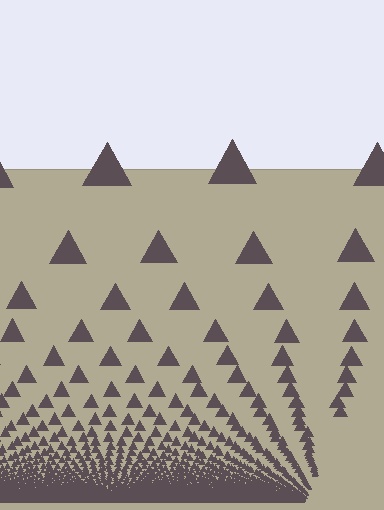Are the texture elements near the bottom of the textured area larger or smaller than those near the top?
Smaller. The gradient is inverted — elements near the bottom are smaller and denser.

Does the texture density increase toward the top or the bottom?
Density increases toward the bottom.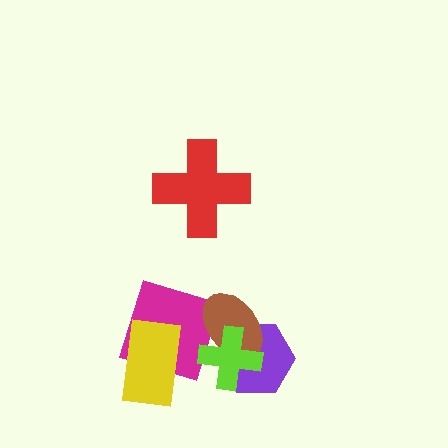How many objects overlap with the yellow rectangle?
1 object overlaps with the yellow rectangle.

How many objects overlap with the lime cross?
2 objects overlap with the lime cross.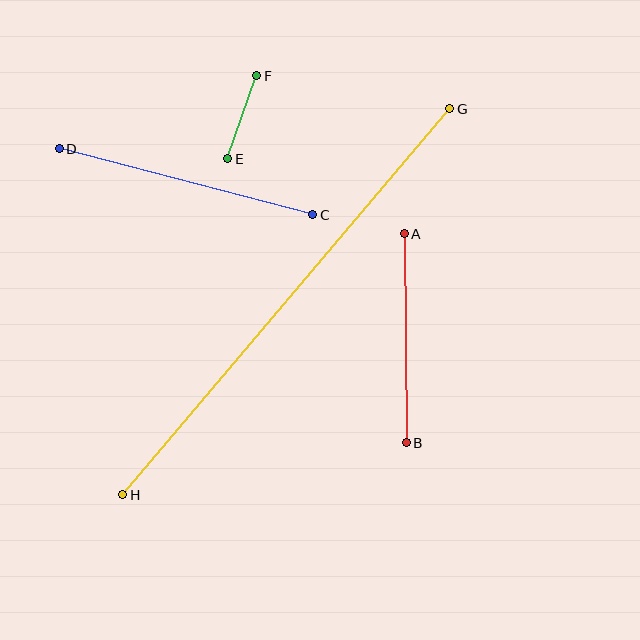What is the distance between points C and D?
The distance is approximately 262 pixels.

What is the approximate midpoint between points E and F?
The midpoint is at approximately (242, 117) pixels.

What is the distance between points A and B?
The distance is approximately 209 pixels.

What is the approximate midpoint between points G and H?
The midpoint is at approximately (286, 302) pixels.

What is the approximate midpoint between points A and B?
The midpoint is at approximately (405, 338) pixels.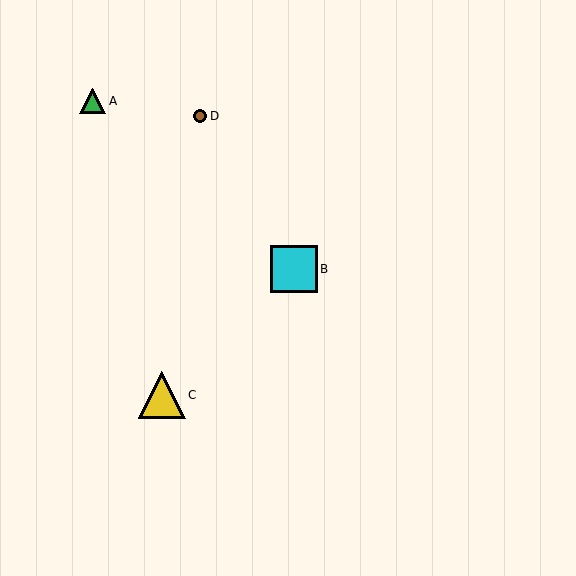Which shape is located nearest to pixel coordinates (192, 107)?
The brown circle (labeled D) at (200, 116) is nearest to that location.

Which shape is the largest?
The cyan square (labeled B) is the largest.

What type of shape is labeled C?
Shape C is a yellow triangle.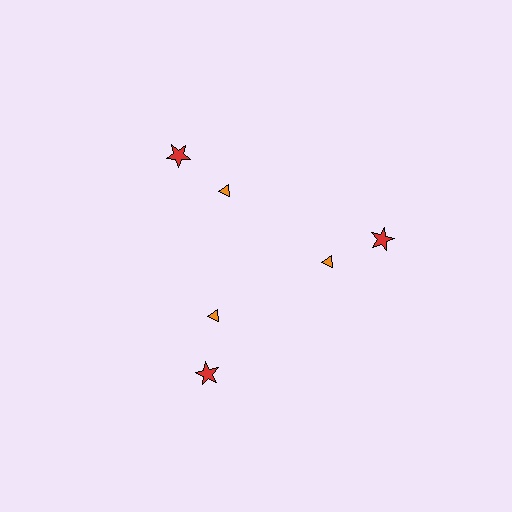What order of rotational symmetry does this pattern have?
This pattern has 3-fold rotational symmetry.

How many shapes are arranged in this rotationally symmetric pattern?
There are 6 shapes, arranged in 3 groups of 2.